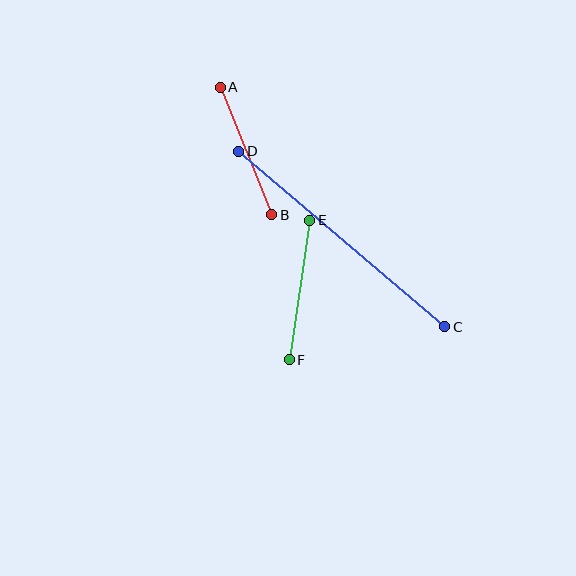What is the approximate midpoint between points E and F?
The midpoint is at approximately (299, 290) pixels.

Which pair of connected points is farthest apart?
Points C and D are farthest apart.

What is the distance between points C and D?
The distance is approximately 271 pixels.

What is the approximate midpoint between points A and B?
The midpoint is at approximately (246, 151) pixels.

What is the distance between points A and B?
The distance is approximately 137 pixels.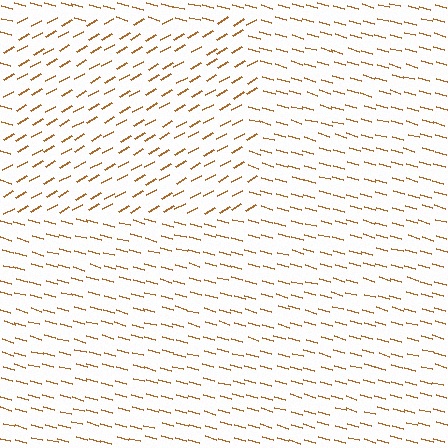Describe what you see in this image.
The image is filled with small brown line segments. A rectangle region in the image has lines oriented differently from the surrounding lines, creating a visible texture boundary.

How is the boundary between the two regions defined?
The boundary is defined purely by a change in line orientation (approximately 45 degrees difference). All lines are the same color and thickness.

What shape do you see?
I see a rectangle.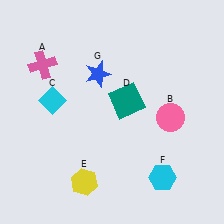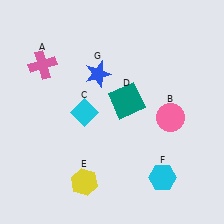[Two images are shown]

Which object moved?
The cyan diamond (C) moved right.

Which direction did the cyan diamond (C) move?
The cyan diamond (C) moved right.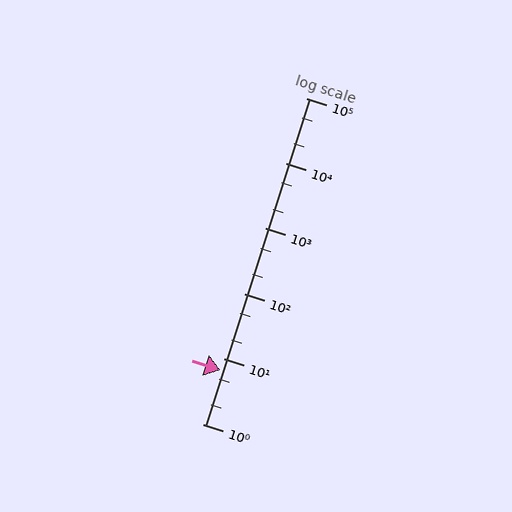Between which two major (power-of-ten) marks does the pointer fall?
The pointer is between 1 and 10.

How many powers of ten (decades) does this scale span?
The scale spans 5 decades, from 1 to 100000.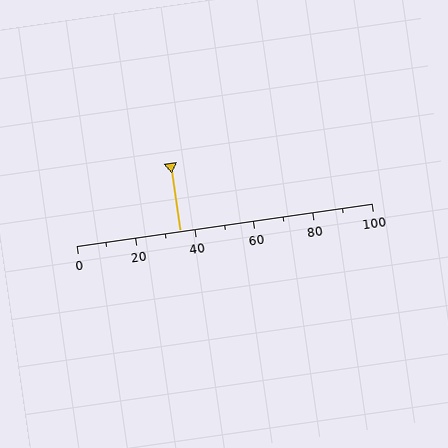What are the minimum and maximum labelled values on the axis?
The axis runs from 0 to 100.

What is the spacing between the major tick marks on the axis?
The major ticks are spaced 20 apart.